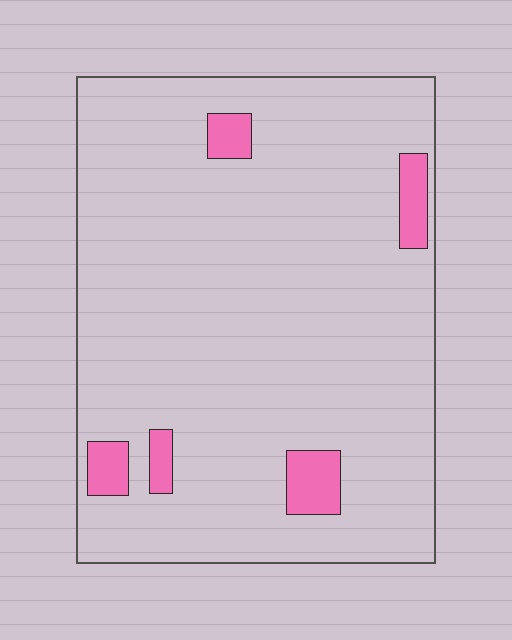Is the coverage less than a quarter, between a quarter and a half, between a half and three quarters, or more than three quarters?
Less than a quarter.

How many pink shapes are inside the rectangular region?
5.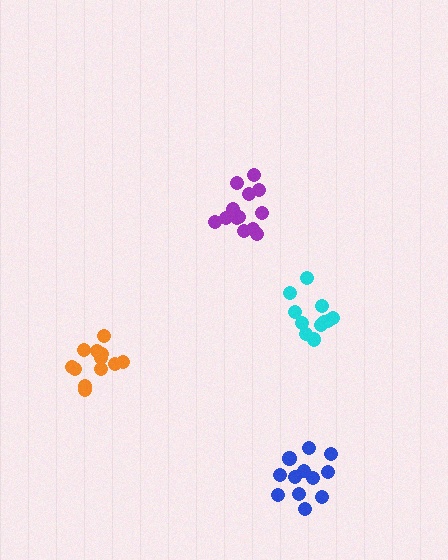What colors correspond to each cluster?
The clusters are colored: cyan, purple, blue, orange.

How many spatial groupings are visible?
There are 4 spatial groupings.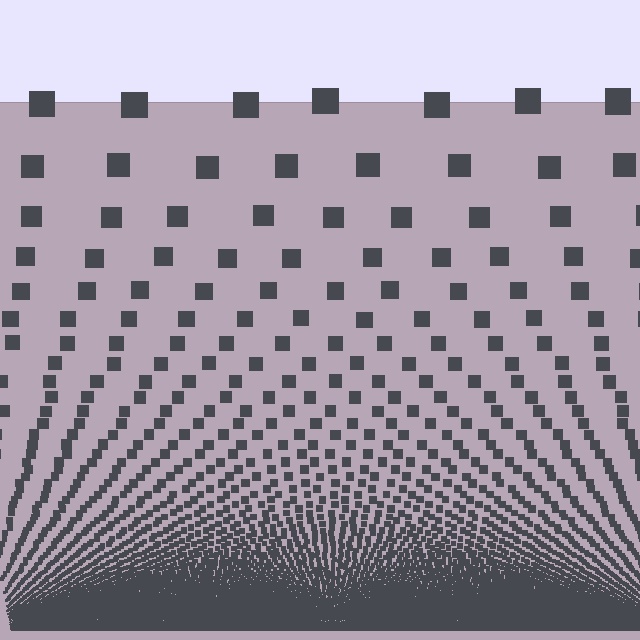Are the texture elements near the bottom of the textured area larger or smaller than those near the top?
Smaller. The gradient is inverted — elements near the bottom are smaller and denser.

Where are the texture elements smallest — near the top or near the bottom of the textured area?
Near the bottom.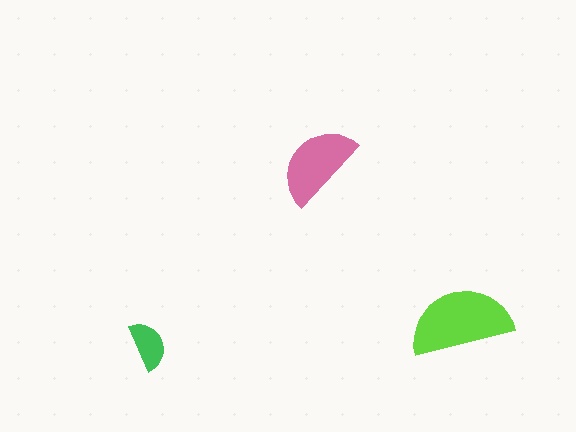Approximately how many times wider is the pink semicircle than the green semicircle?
About 1.5 times wider.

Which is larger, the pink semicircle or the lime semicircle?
The lime one.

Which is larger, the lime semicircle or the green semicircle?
The lime one.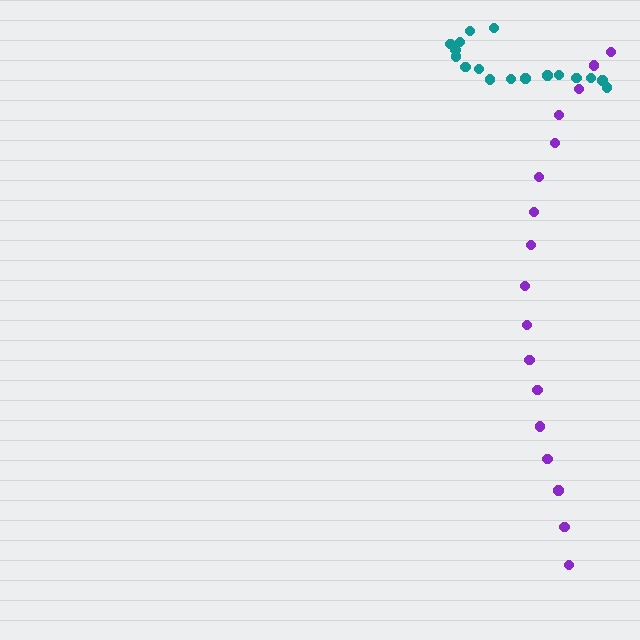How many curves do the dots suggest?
There are 2 distinct paths.